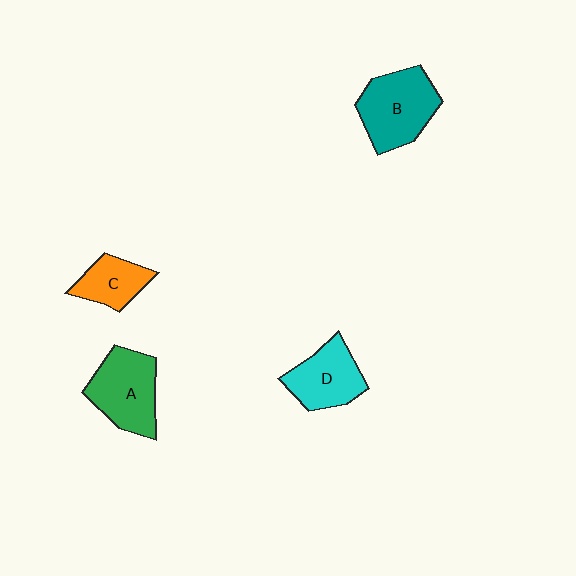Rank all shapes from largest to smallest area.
From largest to smallest: B (teal), A (green), D (cyan), C (orange).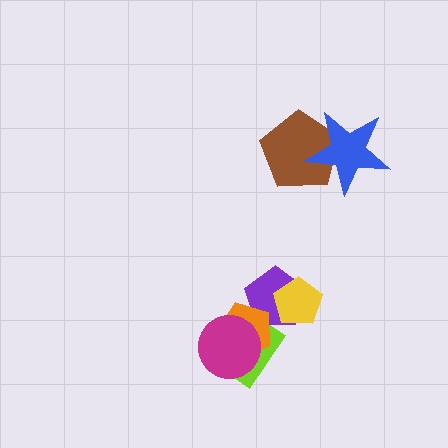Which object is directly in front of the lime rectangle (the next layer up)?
The orange pentagon is directly in front of the lime rectangle.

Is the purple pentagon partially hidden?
Yes, it is partially covered by another shape.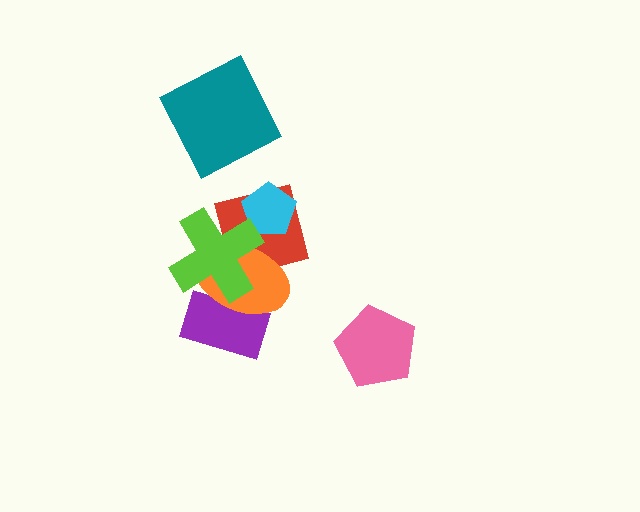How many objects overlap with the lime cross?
3 objects overlap with the lime cross.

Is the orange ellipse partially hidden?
Yes, it is partially covered by another shape.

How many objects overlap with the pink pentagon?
0 objects overlap with the pink pentagon.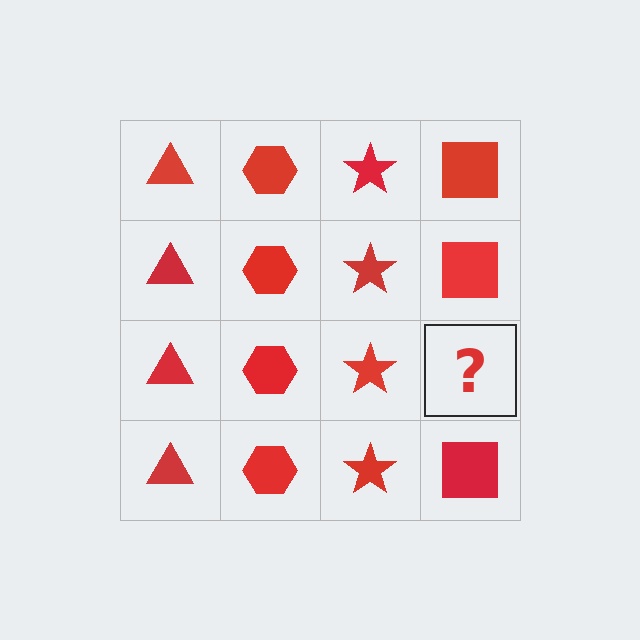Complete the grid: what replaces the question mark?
The question mark should be replaced with a red square.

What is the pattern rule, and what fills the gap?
The rule is that each column has a consistent shape. The gap should be filled with a red square.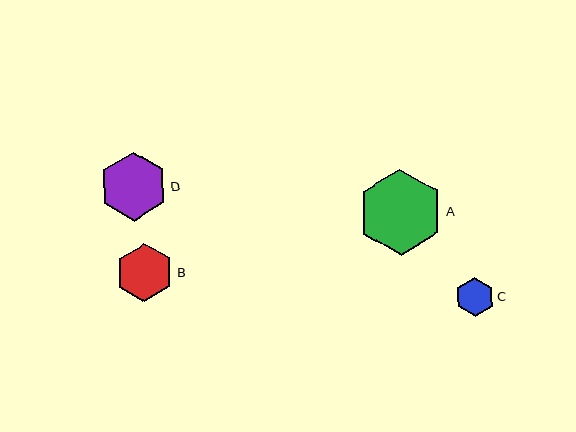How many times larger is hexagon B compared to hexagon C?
Hexagon B is approximately 1.5 times the size of hexagon C.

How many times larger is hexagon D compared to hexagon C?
Hexagon D is approximately 1.8 times the size of hexagon C.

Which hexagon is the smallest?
Hexagon C is the smallest with a size of approximately 39 pixels.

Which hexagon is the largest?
Hexagon A is the largest with a size of approximately 86 pixels.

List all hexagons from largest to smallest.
From largest to smallest: A, D, B, C.